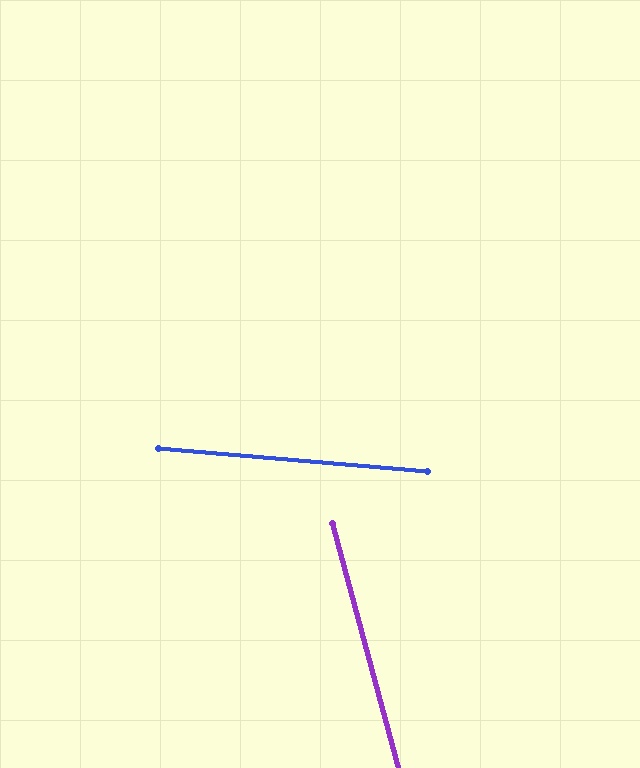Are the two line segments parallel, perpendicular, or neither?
Neither parallel nor perpendicular — they differ by about 70°.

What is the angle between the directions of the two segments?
Approximately 70 degrees.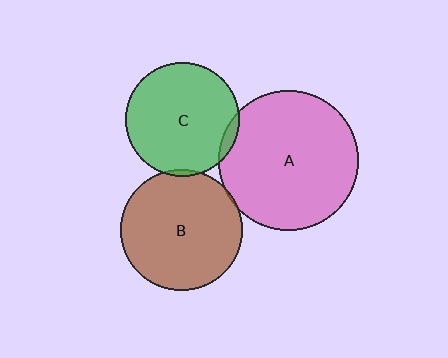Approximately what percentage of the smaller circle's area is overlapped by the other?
Approximately 5%.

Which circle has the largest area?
Circle A (pink).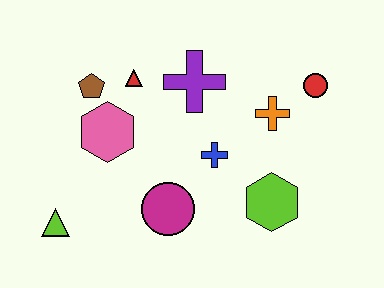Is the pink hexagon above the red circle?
No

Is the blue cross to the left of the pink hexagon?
No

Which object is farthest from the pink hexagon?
The red circle is farthest from the pink hexagon.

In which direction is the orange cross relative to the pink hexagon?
The orange cross is to the right of the pink hexagon.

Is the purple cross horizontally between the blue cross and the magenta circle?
Yes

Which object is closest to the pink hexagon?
The brown pentagon is closest to the pink hexagon.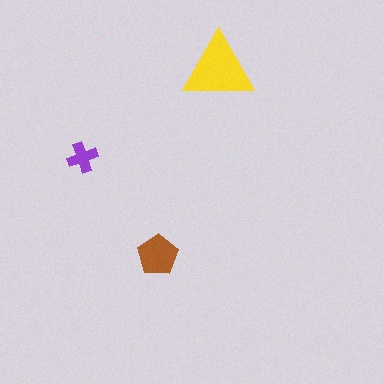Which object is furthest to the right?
The yellow triangle is rightmost.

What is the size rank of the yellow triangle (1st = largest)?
1st.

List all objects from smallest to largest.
The purple cross, the brown pentagon, the yellow triangle.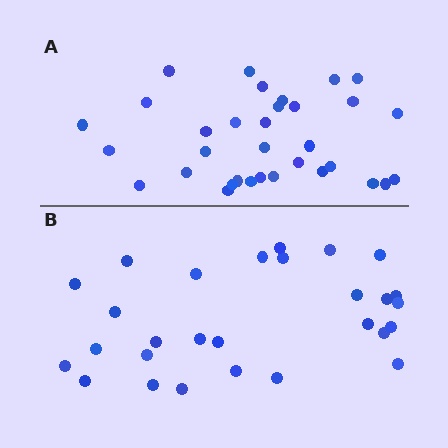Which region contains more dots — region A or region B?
Region A (the top region) has more dots.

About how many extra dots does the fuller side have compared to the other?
Region A has about 5 more dots than region B.